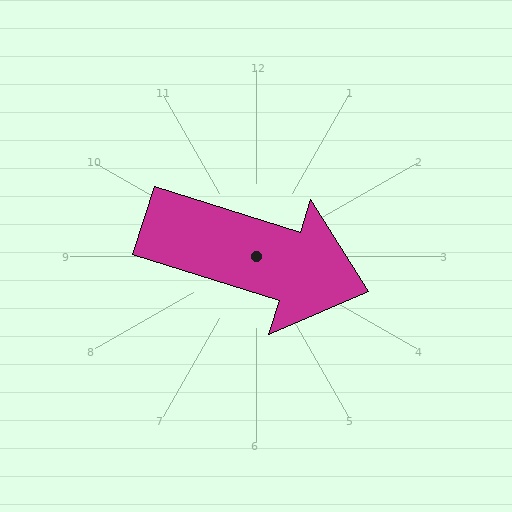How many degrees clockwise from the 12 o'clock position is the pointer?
Approximately 107 degrees.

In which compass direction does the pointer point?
East.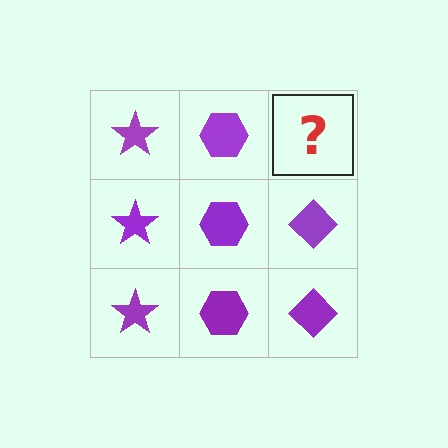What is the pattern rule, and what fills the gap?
The rule is that each column has a consistent shape. The gap should be filled with a purple diamond.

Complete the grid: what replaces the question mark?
The question mark should be replaced with a purple diamond.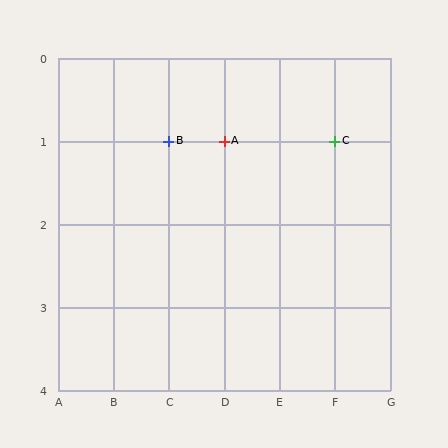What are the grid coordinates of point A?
Point A is at grid coordinates (D, 1).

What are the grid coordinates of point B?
Point B is at grid coordinates (C, 1).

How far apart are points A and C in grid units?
Points A and C are 2 columns apart.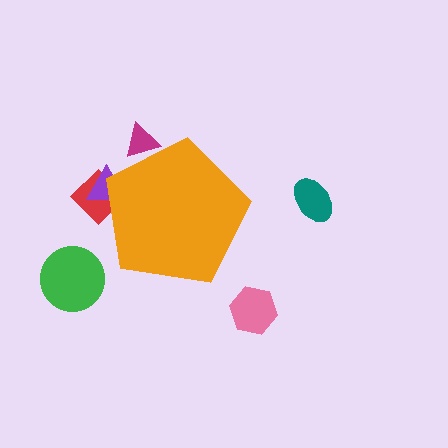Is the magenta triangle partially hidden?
Yes, the magenta triangle is partially hidden behind the orange pentagon.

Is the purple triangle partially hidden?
Yes, the purple triangle is partially hidden behind the orange pentagon.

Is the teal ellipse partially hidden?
No, the teal ellipse is fully visible.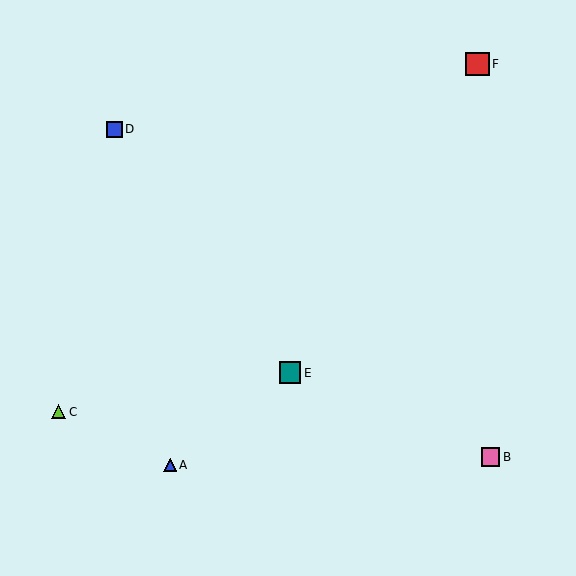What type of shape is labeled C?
Shape C is a lime triangle.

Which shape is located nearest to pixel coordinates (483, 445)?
The pink square (labeled B) at (491, 457) is nearest to that location.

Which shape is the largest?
The red square (labeled F) is the largest.